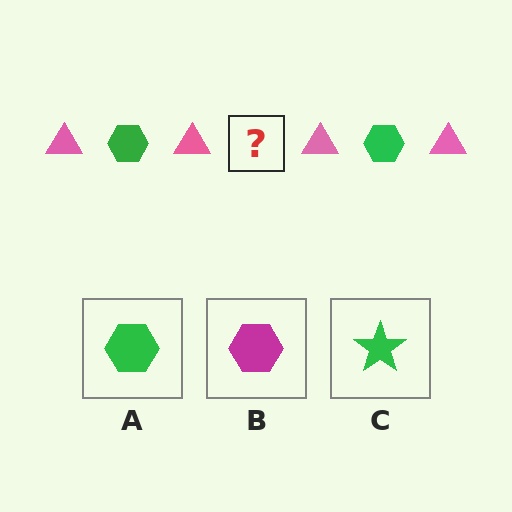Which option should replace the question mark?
Option A.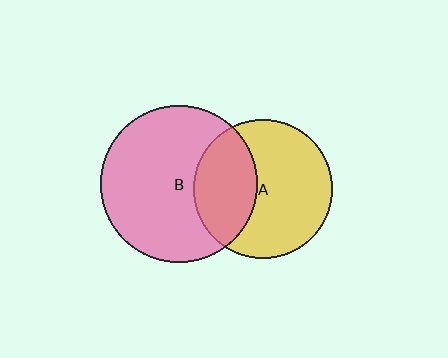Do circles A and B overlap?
Yes.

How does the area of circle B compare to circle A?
Approximately 1.3 times.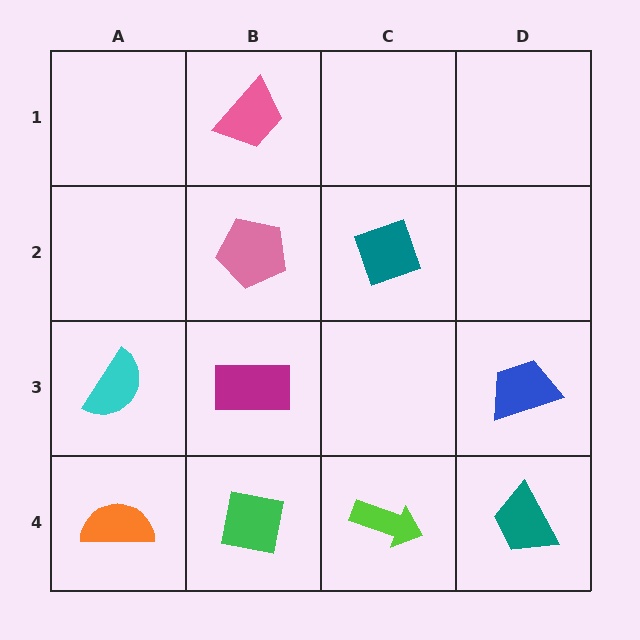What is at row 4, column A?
An orange semicircle.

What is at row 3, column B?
A magenta rectangle.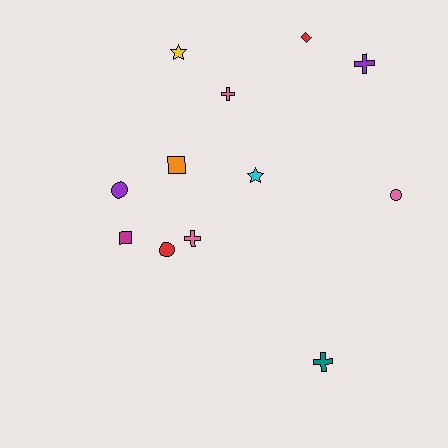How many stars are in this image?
There are 2 stars.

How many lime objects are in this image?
There are no lime objects.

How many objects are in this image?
There are 12 objects.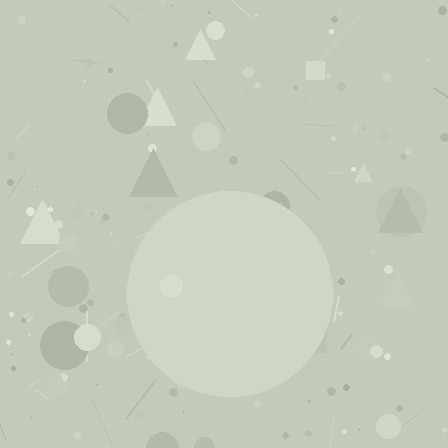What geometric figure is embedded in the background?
A circle is embedded in the background.